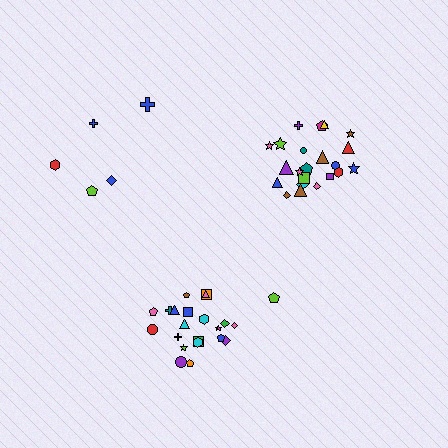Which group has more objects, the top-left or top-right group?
The top-right group.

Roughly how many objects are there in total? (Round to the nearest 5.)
Roughly 50 objects in total.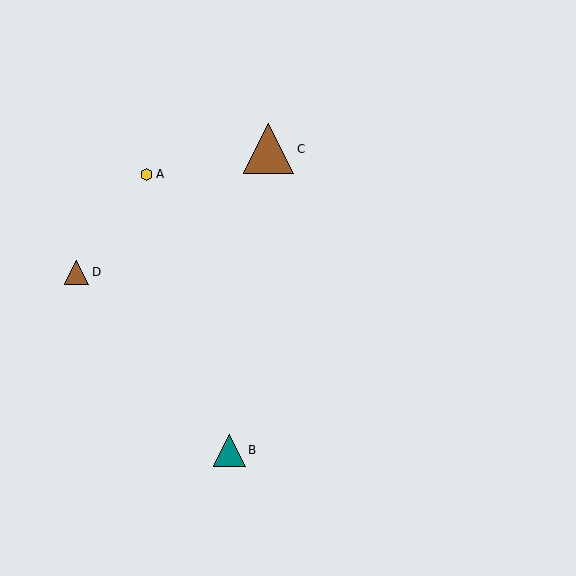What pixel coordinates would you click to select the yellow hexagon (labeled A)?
Click at (147, 174) to select the yellow hexagon A.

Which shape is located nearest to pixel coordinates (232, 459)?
The teal triangle (labeled B) at (230, 450) is nearest to that location.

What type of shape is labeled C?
Shape C is a brown triangle.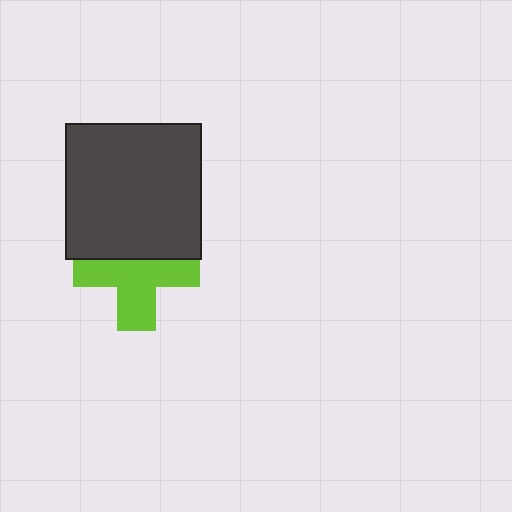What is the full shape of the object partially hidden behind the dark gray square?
The partially hidden object is a lime cross.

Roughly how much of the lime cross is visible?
About half of it is visible (roughly 62%).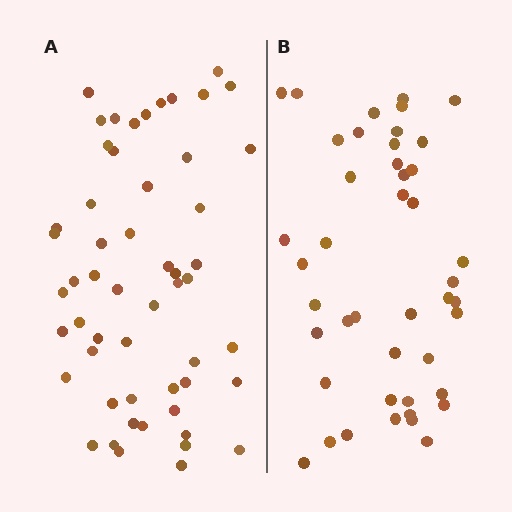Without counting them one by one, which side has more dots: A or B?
Region A (the left region) has more dots.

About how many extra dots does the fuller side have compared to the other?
Region A has roughly 10 or so more dots than region B.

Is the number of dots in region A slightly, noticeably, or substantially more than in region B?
Region A has only slightly more — the two regions are fairly close. The ratio is roughly 1.2 to 1.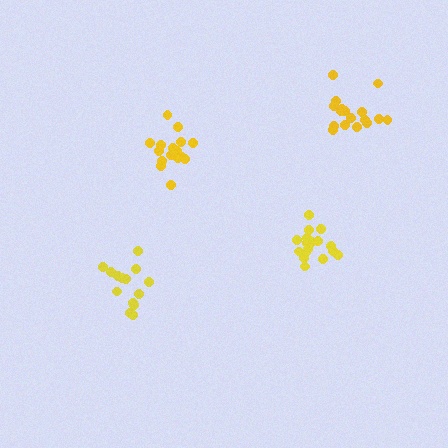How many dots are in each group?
Group 1: 17 dots, Group 2: 14 dots, Group 3: 17 dots, Group 4: 17 dots (65 total).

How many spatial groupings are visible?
There are 4 spatial groupings.